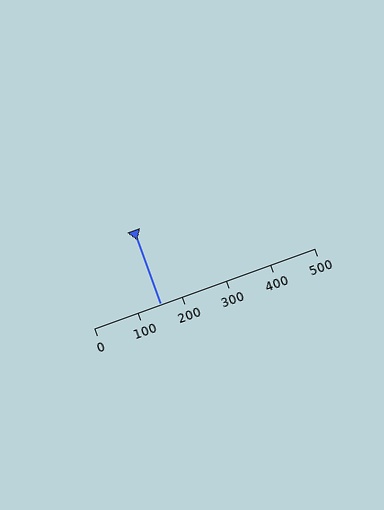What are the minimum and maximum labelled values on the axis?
The axis runs from 0 to 500.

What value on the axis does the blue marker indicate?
The marker indicates approximately 150.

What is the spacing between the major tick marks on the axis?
The major ticks are spaced 100 apart.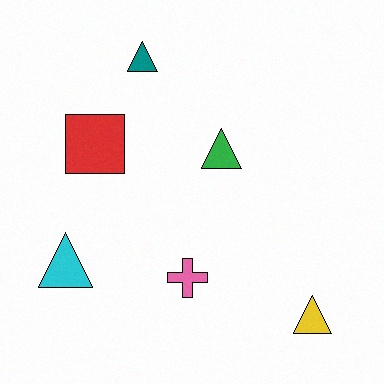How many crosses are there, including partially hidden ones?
There is 1 cross.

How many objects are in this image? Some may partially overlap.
There are 6 objects.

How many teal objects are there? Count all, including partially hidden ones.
There is 1 teal object.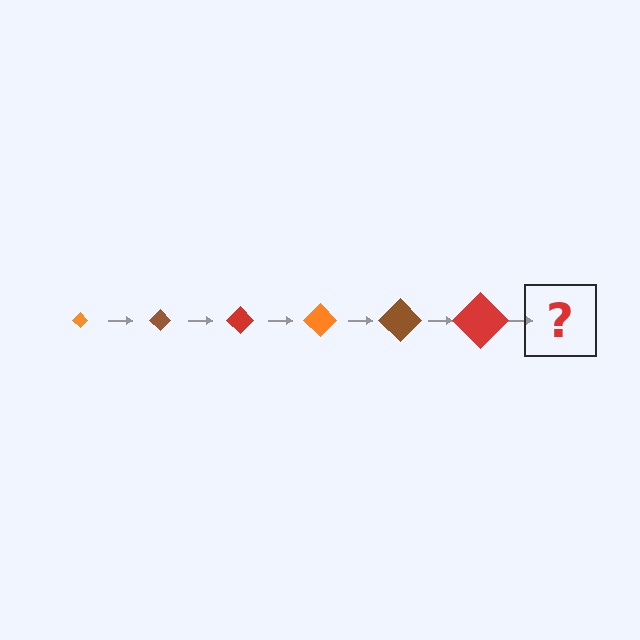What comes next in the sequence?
The next element should be an orange diamond, larger than the previous one.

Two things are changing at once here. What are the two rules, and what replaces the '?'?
The two rules are that the diamond grows larger each step and the color cycles through orange, brown, and red. The '?' should be an orange diamond, larger than the previous one.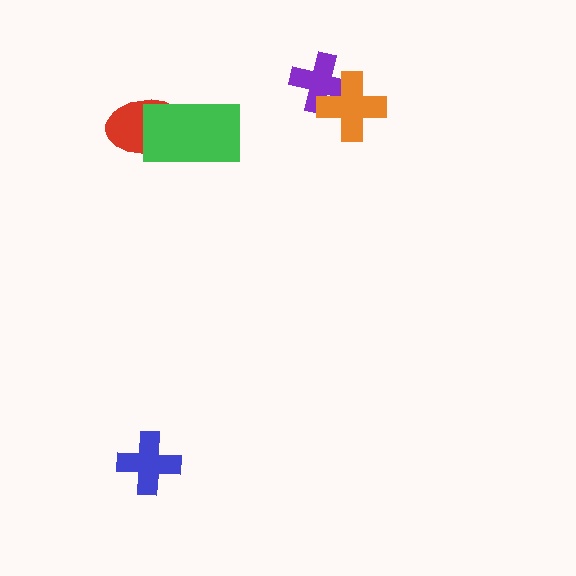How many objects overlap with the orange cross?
1 object overlaps with the orange cross.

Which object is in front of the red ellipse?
The green rectangle is in front of the red ellipse.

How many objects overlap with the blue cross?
0 objects overlap with the blue cross.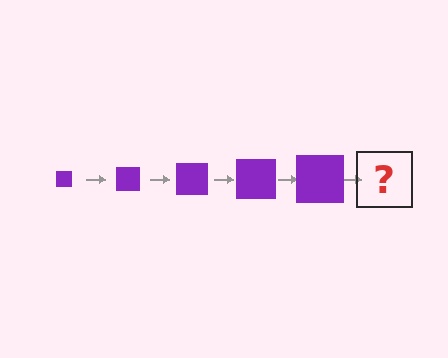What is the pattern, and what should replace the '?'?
The pattern is that the square gets progressively larger each step. The '?' should be a purple square, larger than the previous one.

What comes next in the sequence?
The next element should be a purple square, larger than the previous one.